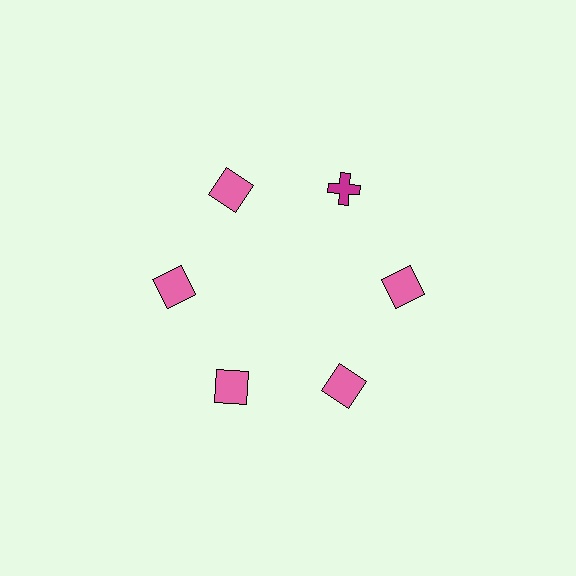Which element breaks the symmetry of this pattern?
The magenta cross at roughly the 1 o'clock position breaks the symmetry. All other shapes are pink squares.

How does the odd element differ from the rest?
It differs in both color (magenta instead of pink) and shape (cross instead of square).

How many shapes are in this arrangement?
There are 6 shapes arranged in a ring pattern.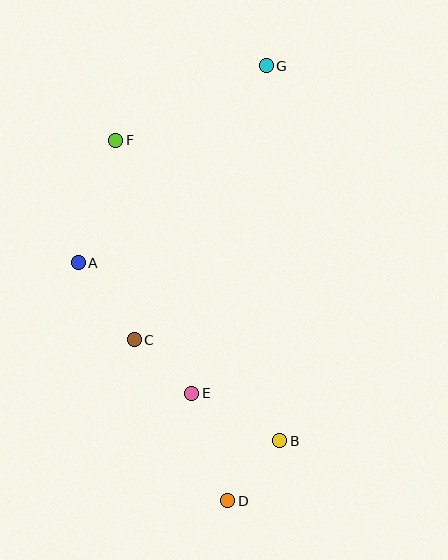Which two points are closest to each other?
Points C and E are closest to each other.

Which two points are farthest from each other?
Points D and G are farthest from each other.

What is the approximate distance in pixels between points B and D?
The distance between B and D is approximately 79 pixels.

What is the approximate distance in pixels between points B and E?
The distance between B and E is approximately 100 pixels.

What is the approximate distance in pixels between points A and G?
The distance between A and G is approximately 273 pixels.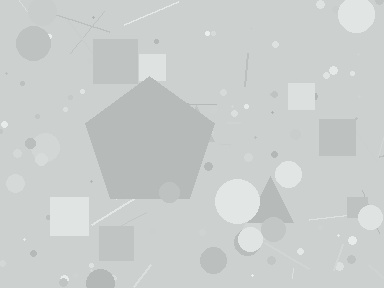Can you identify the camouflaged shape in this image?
The camouflaged shape is a pentagon.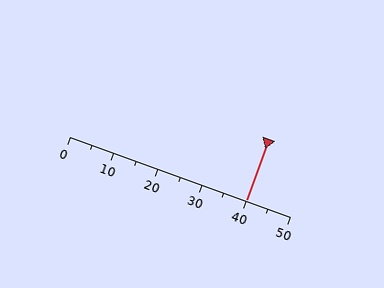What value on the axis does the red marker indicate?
The marker indicates approximately 40.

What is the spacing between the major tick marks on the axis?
The major ticks are spaced 10 apart.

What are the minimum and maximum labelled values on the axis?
The axis runs from 0 to 50.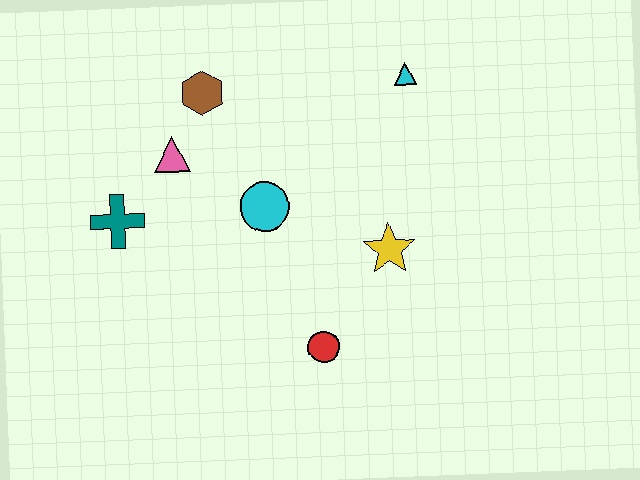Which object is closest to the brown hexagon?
The pink triangle is closest to the brown hexagon.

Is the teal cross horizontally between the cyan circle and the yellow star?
No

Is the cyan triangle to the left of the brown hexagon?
No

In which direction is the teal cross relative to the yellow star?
The teal cross is to the left of the yellow star.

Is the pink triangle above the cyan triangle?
No